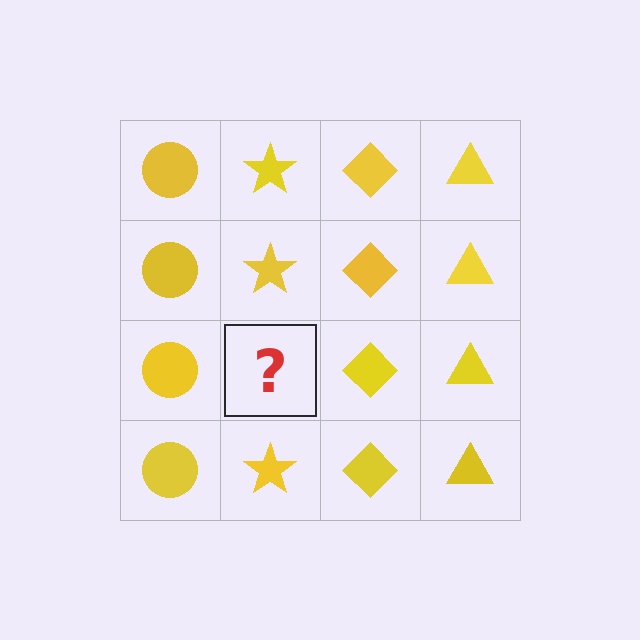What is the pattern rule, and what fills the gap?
The rule is that each column has a consistent shape. The gap should be filled with a yellow star.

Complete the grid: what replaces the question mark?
The question mark should be replaced with a yellow star.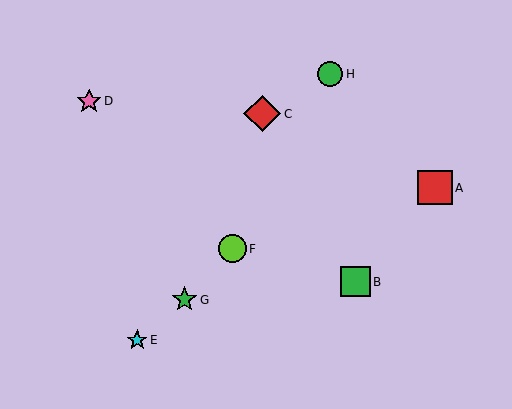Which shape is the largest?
The red diamond (labeled C) is the largest.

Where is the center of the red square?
The center of the red square is at (435, 188).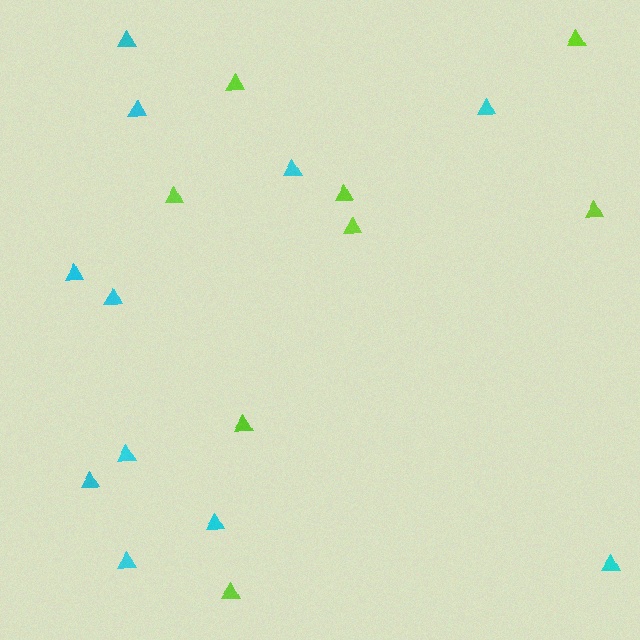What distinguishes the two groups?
There are 2 groups: one group of lime triangles (8) and one group of cyan triangles (11).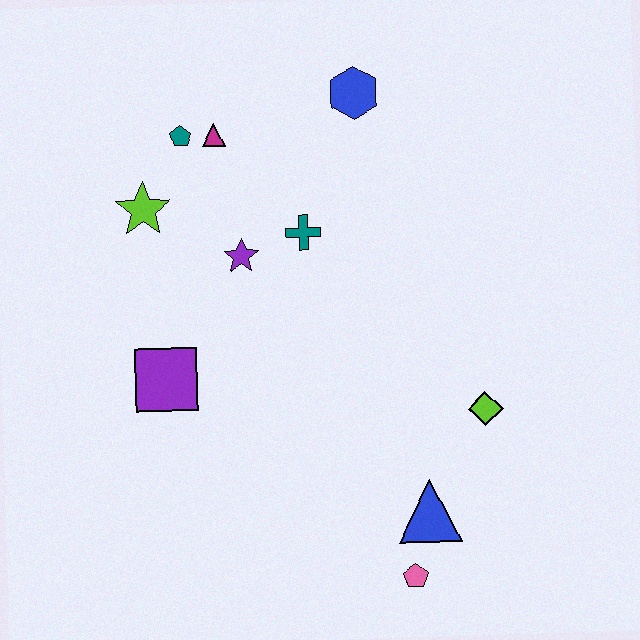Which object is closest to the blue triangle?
The pink pentagon is closest to the blue triangle.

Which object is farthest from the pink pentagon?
The teal pentagon is farthest from the pink pentagon.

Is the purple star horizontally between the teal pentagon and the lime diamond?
Yes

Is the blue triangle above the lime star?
No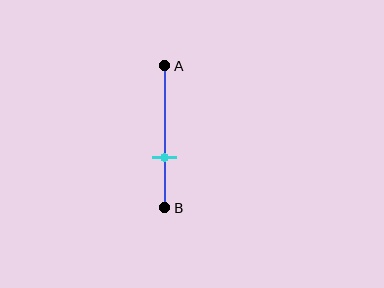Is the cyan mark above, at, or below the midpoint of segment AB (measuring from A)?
The cyan mark is below the midpoint of segment AB.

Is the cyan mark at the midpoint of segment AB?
No, the mark is at about 65% from A, not at the 50% midpoint.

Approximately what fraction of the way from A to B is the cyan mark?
The cyan mark is approximately 65% of the way from A to B.